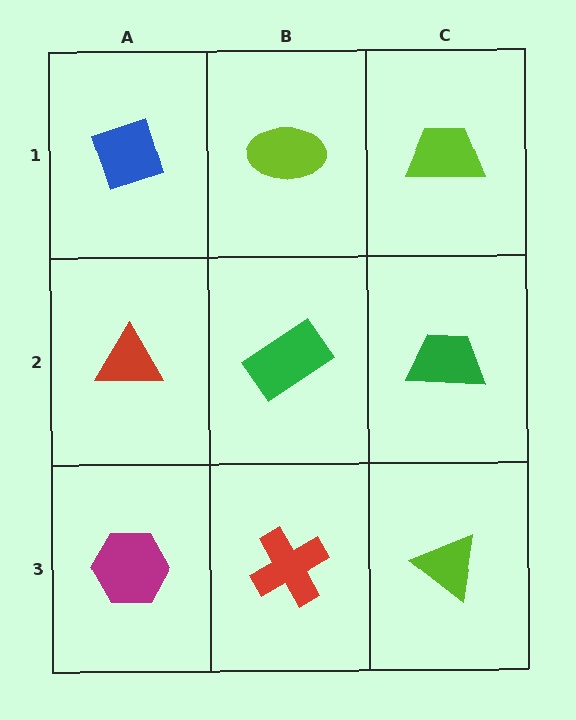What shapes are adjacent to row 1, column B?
A green rectangle (row 2, column B), a blue diamond (row 1, column A), a lime trapezoid (row 1, column C).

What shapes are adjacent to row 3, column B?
A green rectangle (row 2, column B), a magenta hexagon (row 3, column A), a lime triangle (row 3, column C).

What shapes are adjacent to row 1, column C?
A green trapezoid (row 2, column C), a lime ellipse (row 1, column B).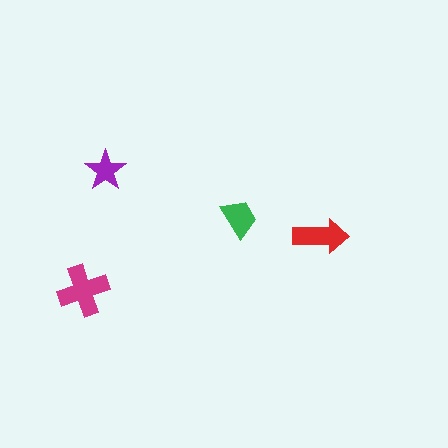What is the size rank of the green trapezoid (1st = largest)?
3rd.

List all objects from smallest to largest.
The purple star, the green trapezoid, the red arrow, the magenta cross.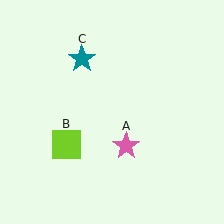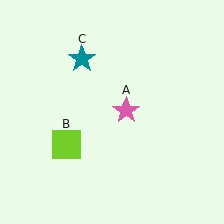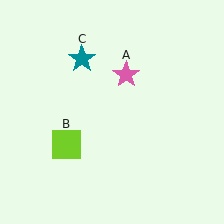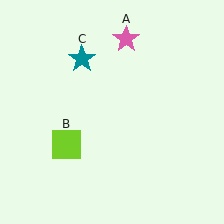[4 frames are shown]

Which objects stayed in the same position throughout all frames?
Lime square (object B) and teal star (object C) remained stationary.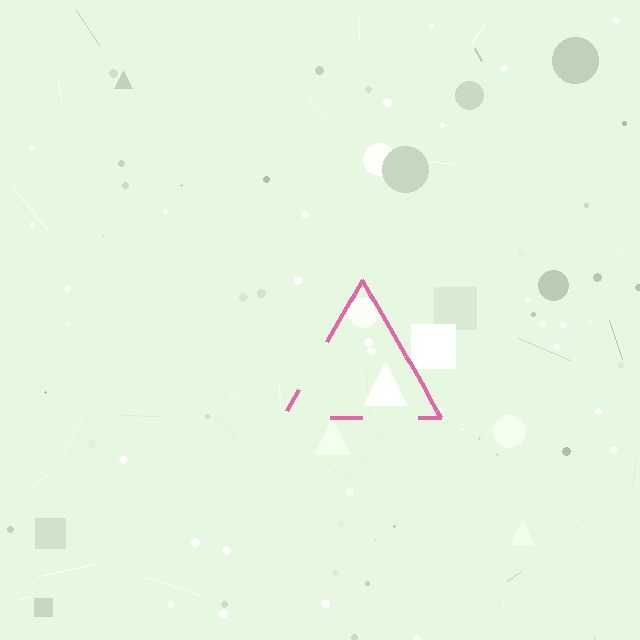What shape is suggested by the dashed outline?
The dashed outline suggests a triangle.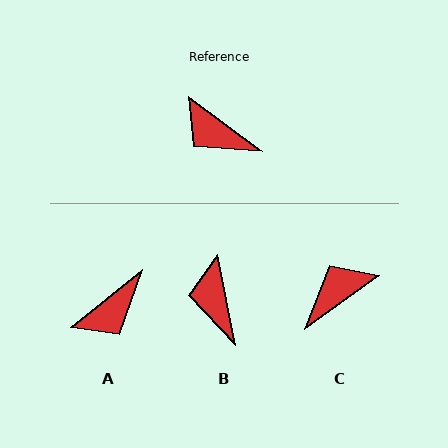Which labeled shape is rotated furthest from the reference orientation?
C, about 107 degrees away.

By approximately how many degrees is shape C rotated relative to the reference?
Approximately 107 degrees clockwise.